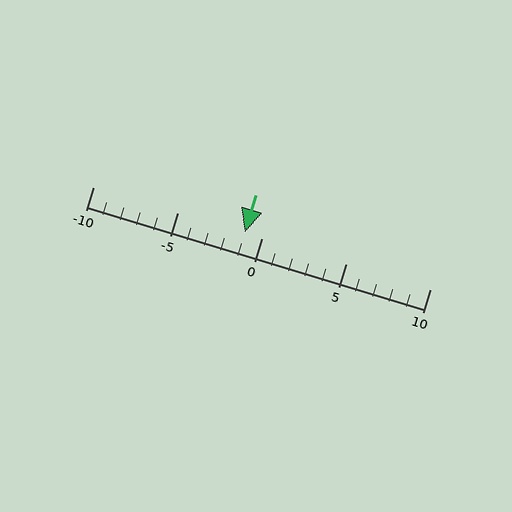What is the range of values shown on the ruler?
The ruler shows values from -10 to 10.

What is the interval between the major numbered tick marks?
The major tick marks are spaced 5 units apart.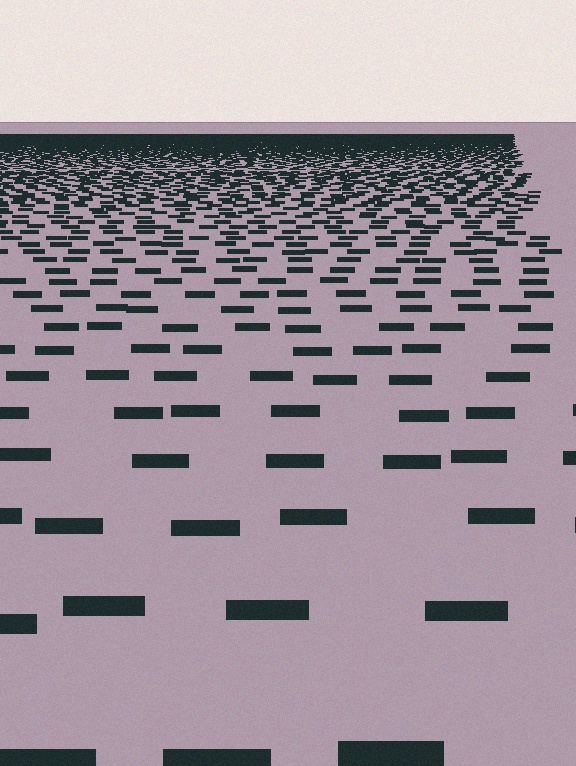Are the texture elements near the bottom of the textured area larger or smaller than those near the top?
Larger. Near the bottom, elements are closer to the viewer and appear at a bigger on-screen size.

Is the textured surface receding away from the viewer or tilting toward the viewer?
The surface is receding away from the viewer. Texture elements get smaller and denser toward the top.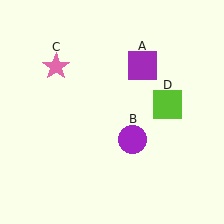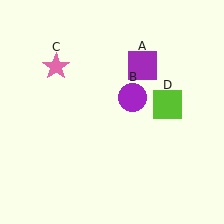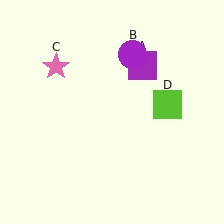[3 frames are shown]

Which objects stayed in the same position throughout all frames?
Purple square (object A) and pink star (object C) and lime square (object D) remained stationary.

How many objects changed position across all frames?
1 object changed position: purple circle (object B).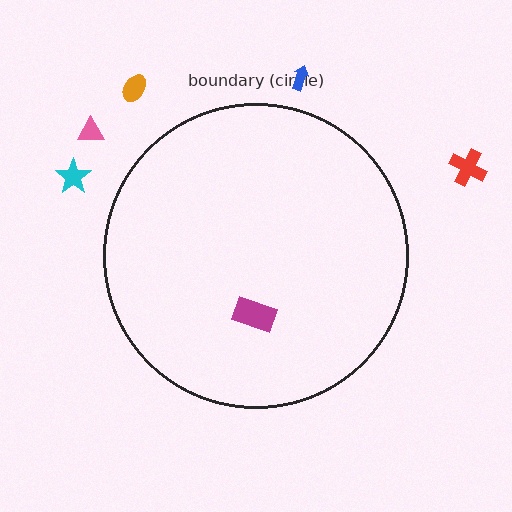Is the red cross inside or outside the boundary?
Outside.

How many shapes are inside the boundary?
1 inside, 5 outside.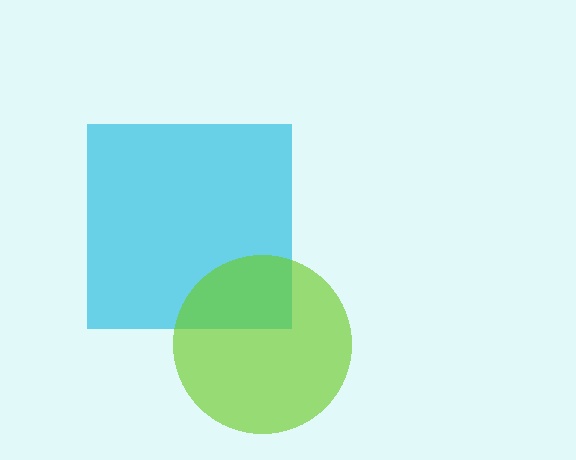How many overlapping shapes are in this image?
There are 2 overlapping shapes in the image.